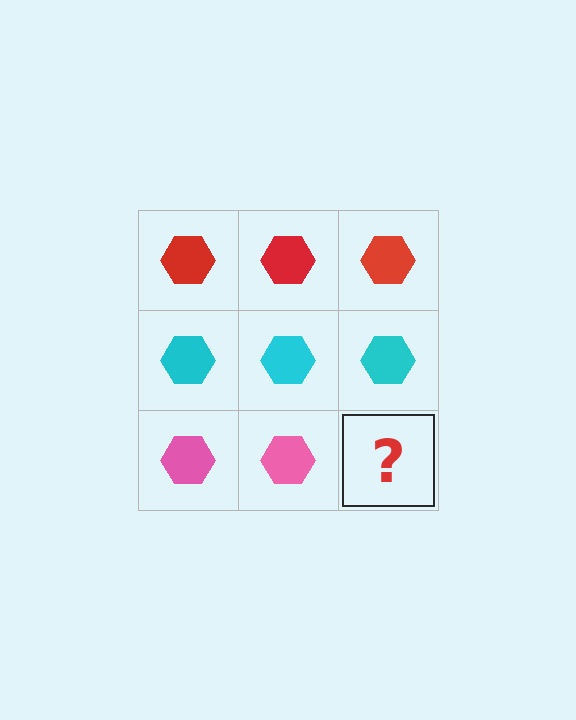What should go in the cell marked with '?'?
The missing cell should contain a pink hexagon.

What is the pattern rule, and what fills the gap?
The rule is that each row has a consistent color. The gap should be filled with a pink hexagon.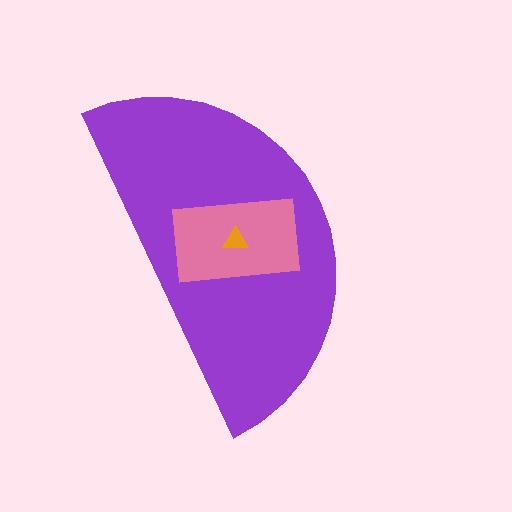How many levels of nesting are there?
3.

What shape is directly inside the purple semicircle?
The pink rectangle.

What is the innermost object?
The orange triangle.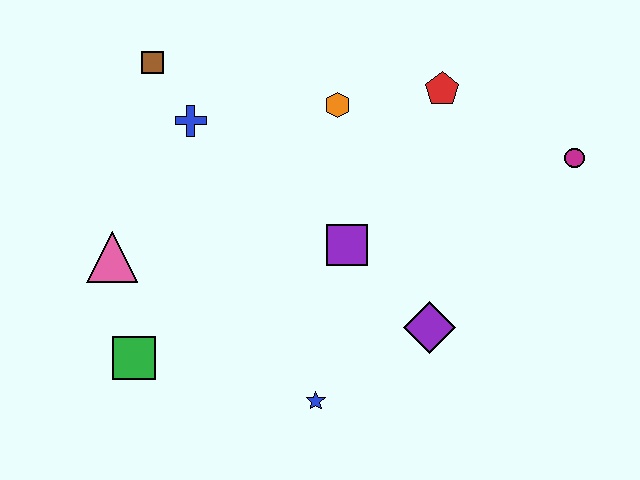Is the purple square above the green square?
Yes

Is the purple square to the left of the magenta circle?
Yes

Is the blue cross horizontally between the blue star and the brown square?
Yes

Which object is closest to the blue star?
The purple diamond is closest to the blue star.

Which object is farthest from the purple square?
The brown square is farthest from the purple square.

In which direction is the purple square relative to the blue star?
The purple square is above the blue star.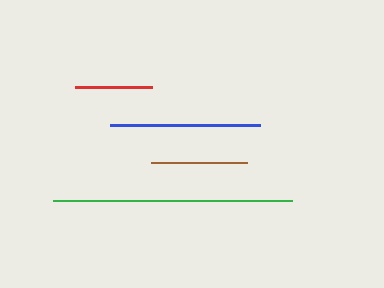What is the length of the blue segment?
The blue segment is approximately 150 pixels long.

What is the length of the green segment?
The green segment is approximately 239 pixels long.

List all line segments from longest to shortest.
From longest to shortest: green, blue, brown, red.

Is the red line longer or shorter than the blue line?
The blue line is longer than the red line.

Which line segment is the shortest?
The red line is the shortest at approximately 78 pixels.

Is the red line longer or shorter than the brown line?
The brown line is longer than the red line.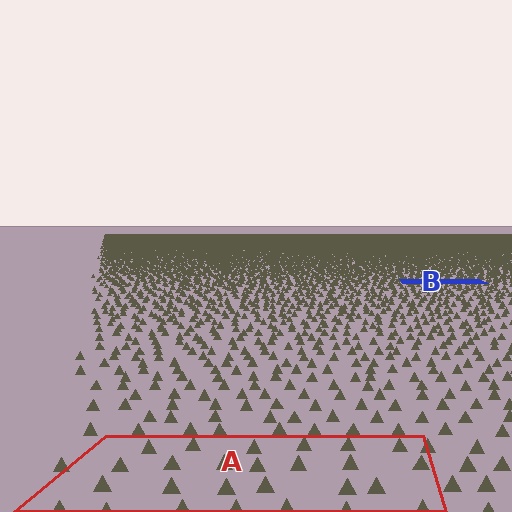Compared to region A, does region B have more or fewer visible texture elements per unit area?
Region B has more texture elements per unit area — they are packed more densely because it is farther away.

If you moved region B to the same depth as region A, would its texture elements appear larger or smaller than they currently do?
They would appear larger. At a closer depth, the same texture elements are projected at a bigger on-screen size.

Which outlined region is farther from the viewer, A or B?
Region B is farther from the viewer — the texture elements inside it appear smaller and more densely packed.